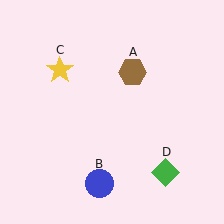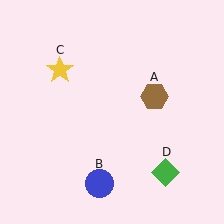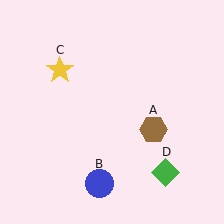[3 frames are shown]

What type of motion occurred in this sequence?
The brown hexagon (object A) rotated clockwise around the center of the scene.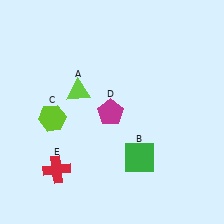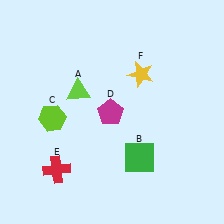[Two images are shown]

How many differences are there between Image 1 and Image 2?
There is 1 difference between the two images.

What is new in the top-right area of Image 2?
A yellow star (F) was added in the top-right area of Image 2.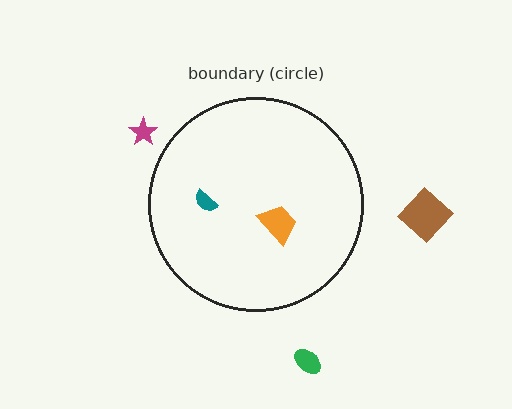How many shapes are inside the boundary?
2 inside, 3 outside.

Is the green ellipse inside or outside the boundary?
Outside.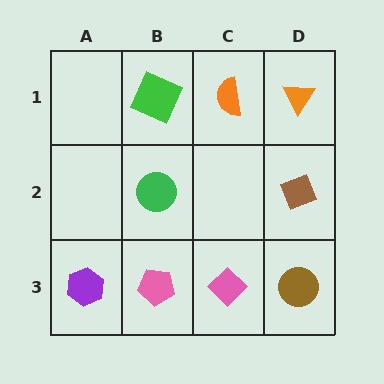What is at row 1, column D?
An orange triangle.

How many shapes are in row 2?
2 shapes.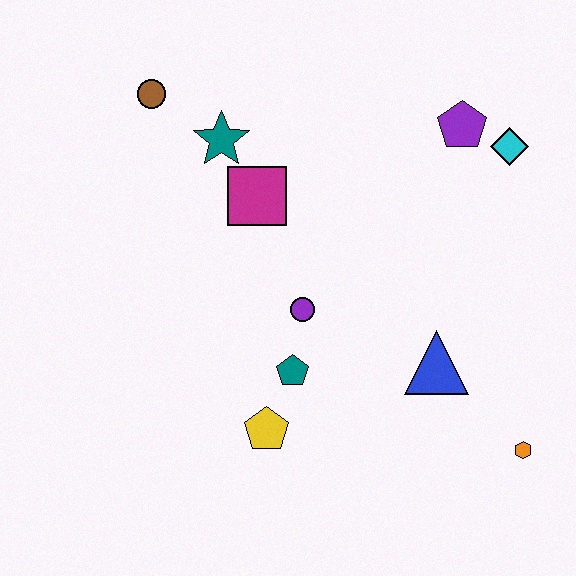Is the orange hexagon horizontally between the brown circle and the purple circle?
No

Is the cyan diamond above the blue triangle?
Yes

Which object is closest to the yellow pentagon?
The teal pentagon is closest to the yellow pentagon.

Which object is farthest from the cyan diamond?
The yellow pentagon is farthest from the cyan diamond.